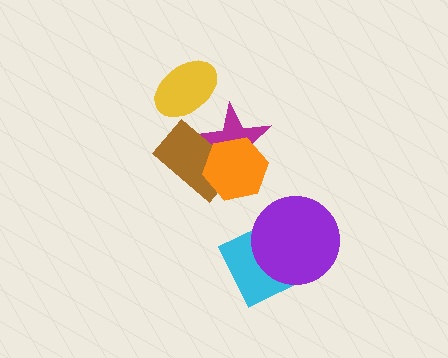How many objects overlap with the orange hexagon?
2 objects overlap with the orange hexagon.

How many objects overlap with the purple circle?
1 object overlaps with the purple circle.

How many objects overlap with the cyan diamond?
1 object overlaps with the cyan diamond.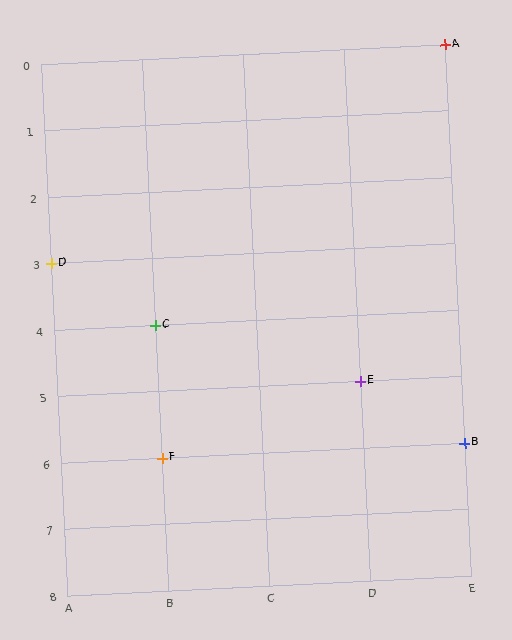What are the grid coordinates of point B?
Point B is at grid coordinates (E, 6).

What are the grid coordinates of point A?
Point A is at grid coordinates (E, 0).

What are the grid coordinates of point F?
Point F is at grid coordinates (B, 6).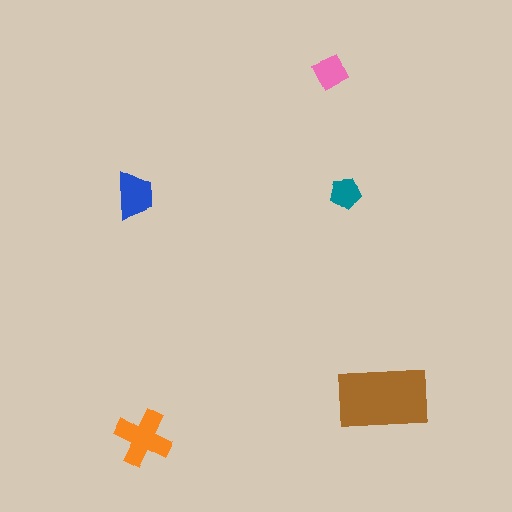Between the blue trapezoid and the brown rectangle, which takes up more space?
The brown rectangle.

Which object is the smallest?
The teal pentagon.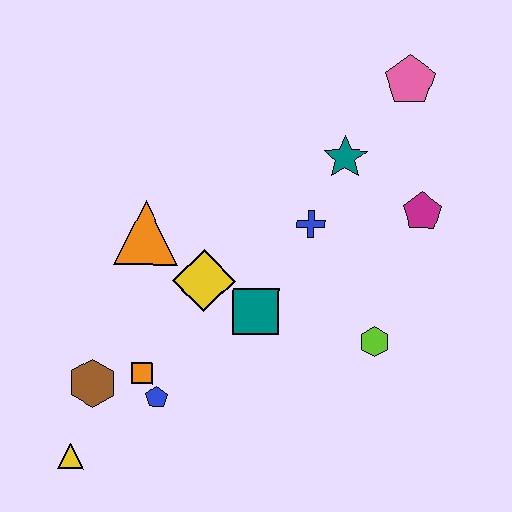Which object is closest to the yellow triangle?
The brown hexagon is closest to the yellow triangle.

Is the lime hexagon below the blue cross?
Yes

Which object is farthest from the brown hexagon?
The pink pentagon is farthest from the brown hexagon.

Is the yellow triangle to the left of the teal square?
Yes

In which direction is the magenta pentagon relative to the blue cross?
The magenta pentagon is to the right of the blue cross.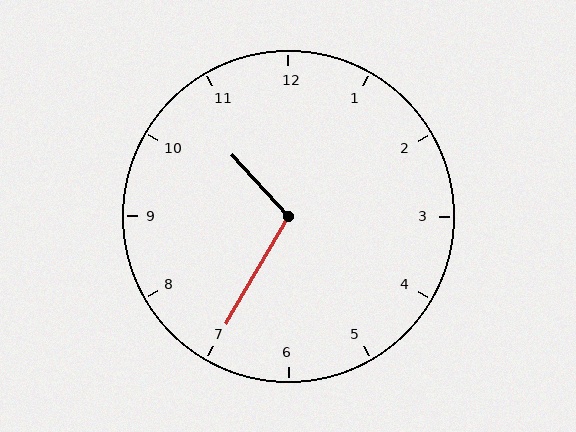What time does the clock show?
10:35.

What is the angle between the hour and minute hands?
Approximately 108 degrees.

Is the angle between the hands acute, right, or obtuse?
It is obtuse.